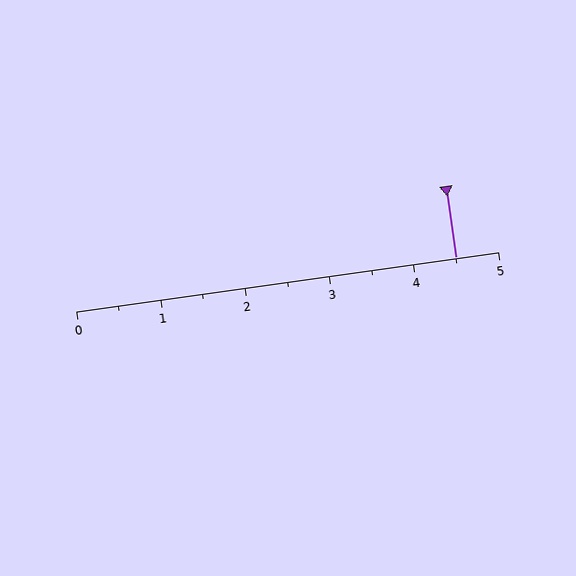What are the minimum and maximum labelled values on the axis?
The axis runs from 0 to 5.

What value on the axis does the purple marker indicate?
The marker indicates approximately 4.5.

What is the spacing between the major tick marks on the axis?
The major ticks are spaced 1 apart.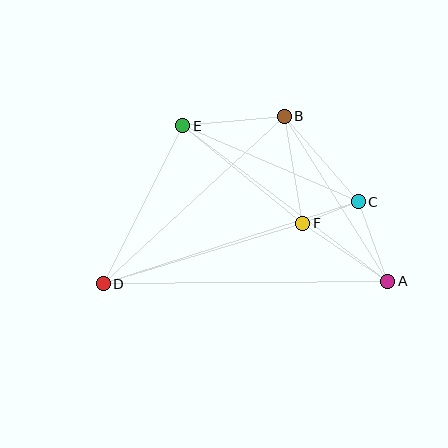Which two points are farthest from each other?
Points A and D are farthest from each other.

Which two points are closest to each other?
Points C and F are closest to each other.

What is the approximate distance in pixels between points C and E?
The distance between C and E is approximately 191 pixels.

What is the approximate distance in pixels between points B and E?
The distance between B and E is approximately 102 pixels.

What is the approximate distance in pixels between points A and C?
The distance between A and C is approximately 85 pixels.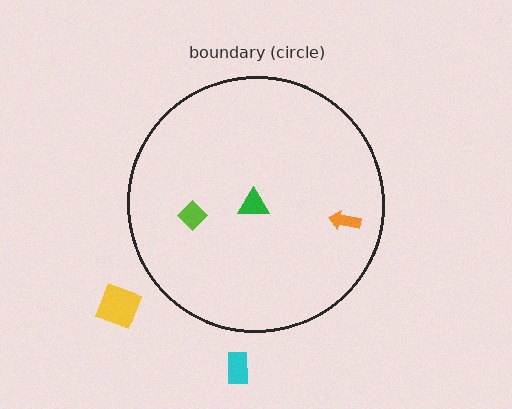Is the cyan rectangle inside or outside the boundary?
Outside.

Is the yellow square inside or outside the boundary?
Outside.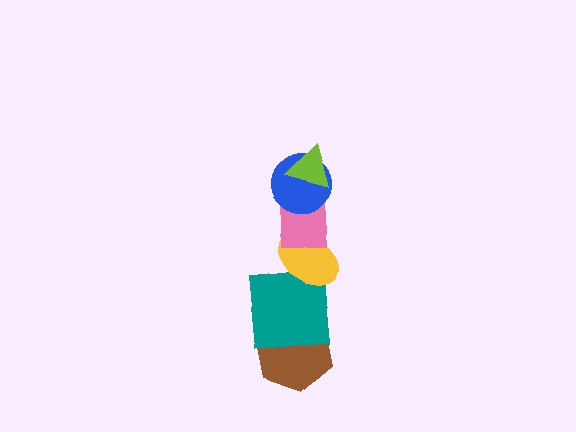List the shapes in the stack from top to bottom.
From top to bottom: the lime triangle, the blue circle, the pink square, the yellow ellipse, the teal square, the brown hexagon.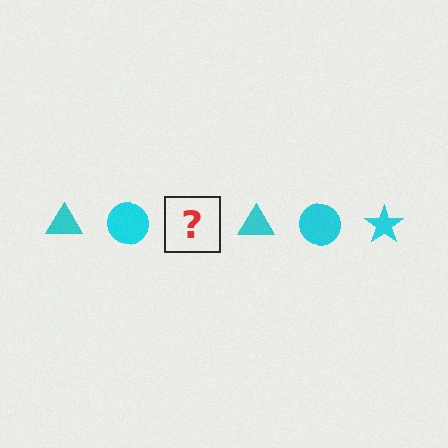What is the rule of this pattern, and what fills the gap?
The rule is that the pattern cycles through triangle, circle, star shapes in cyan. The gap should be filled with a cyan star.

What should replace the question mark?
The question mark should be replaced with a cyan star.